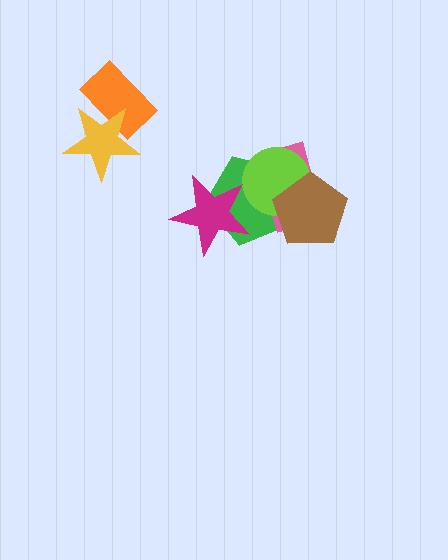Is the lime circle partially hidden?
Yes, it is partially covered by another shape.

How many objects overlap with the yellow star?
1 object overlaps with the yellow star.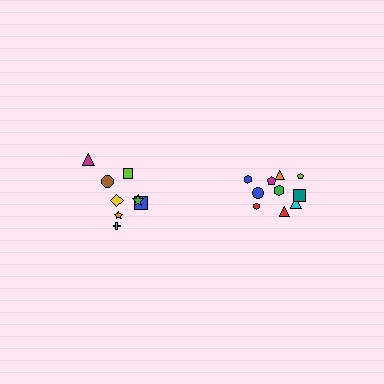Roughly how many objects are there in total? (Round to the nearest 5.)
Roughly 20 objects in total.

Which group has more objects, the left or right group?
The right group.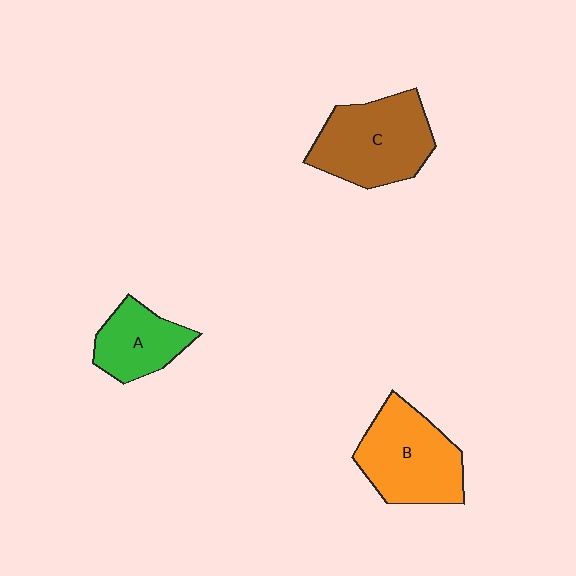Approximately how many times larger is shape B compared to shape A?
Approximately 1.5 times.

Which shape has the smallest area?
Shape A (green).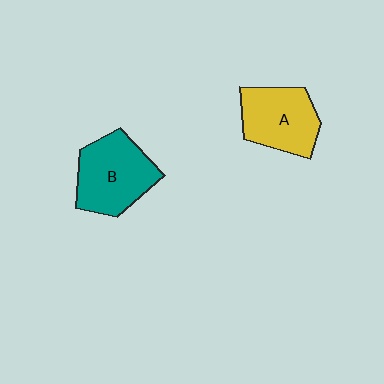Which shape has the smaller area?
Shape A (yellow).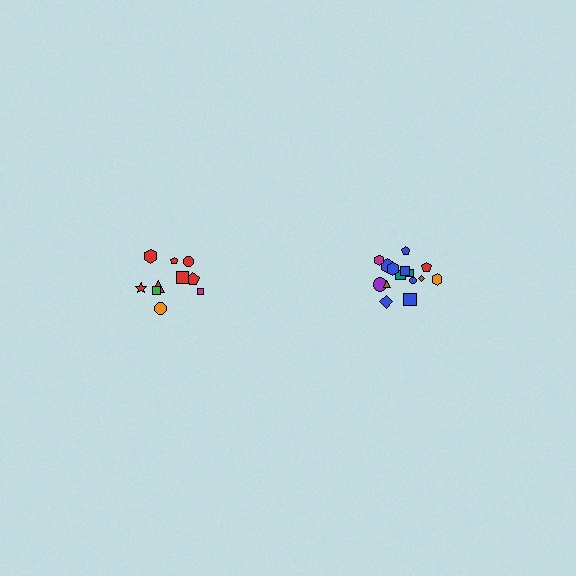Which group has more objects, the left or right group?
The right group.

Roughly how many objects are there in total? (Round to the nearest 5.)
Roughly 25 objects in total.